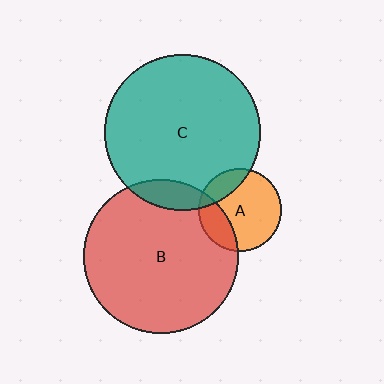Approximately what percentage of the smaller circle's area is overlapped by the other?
Approximately 25%.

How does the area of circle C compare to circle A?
Approximately 3.5 times.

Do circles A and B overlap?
Yes.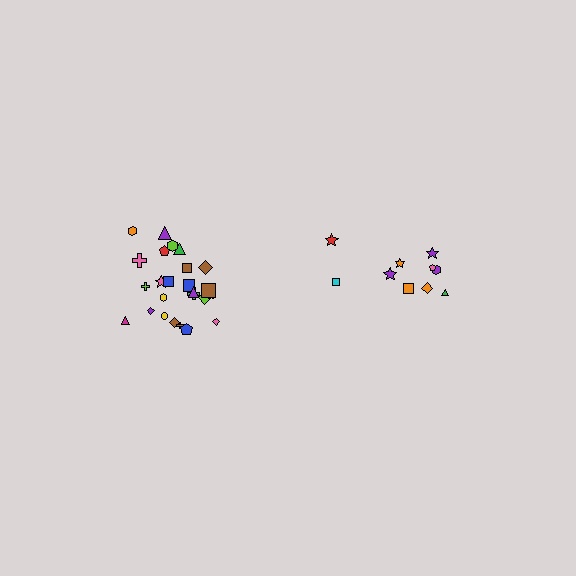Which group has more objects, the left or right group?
The left group.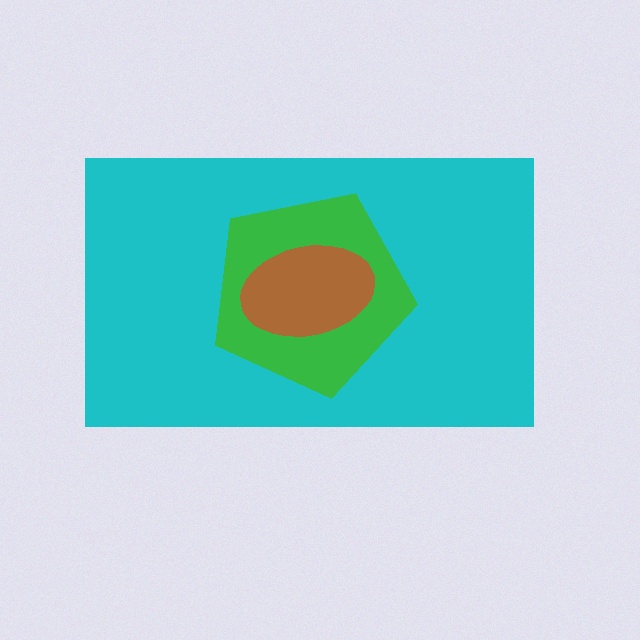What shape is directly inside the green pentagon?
The brown ellipse.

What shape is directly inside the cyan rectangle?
The green pentagon.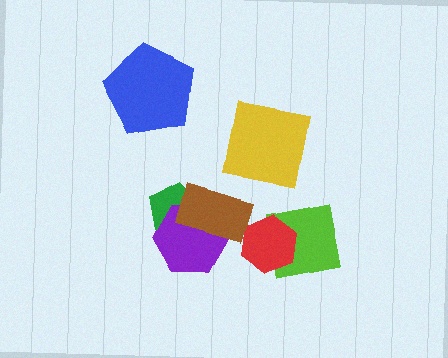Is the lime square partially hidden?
Yes, it is partially covered by another shape.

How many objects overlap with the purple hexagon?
2 objects overlap with the purple hexagon.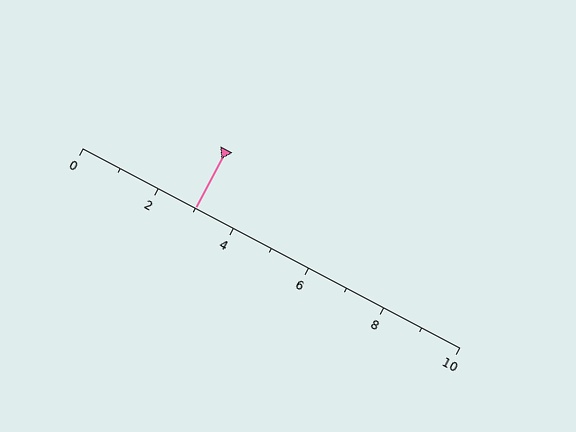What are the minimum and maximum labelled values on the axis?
The axis runs from 0 to 10.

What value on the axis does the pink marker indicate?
The marker indicates approximately 3.